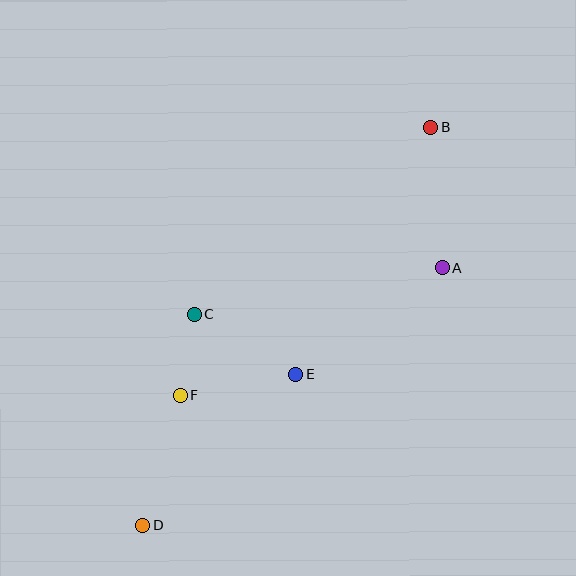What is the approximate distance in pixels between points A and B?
The distance between A and B is approximately 141 pixels.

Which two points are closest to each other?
Points C and F are closest to each other.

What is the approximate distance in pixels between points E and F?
The distance between E and F is approximately 117 pixels.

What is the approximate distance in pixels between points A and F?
The distance between A and F is approximately 291 pixels.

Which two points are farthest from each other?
Points B and D are farthest from each other.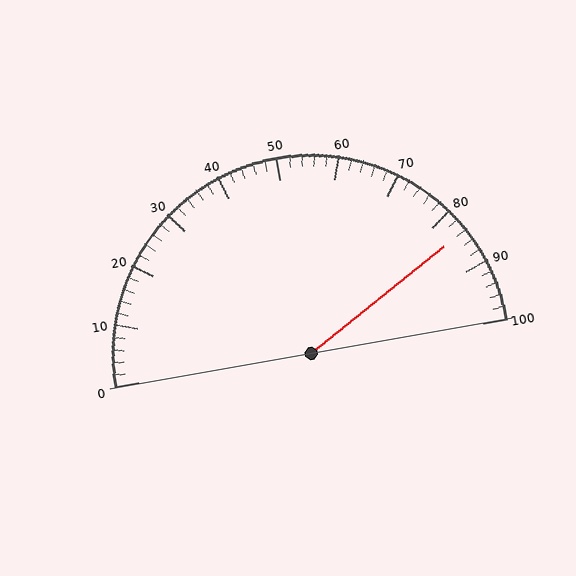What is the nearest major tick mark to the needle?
The nearest major tick mark is 80.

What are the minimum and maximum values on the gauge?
The gauge ranges from 0 to 100.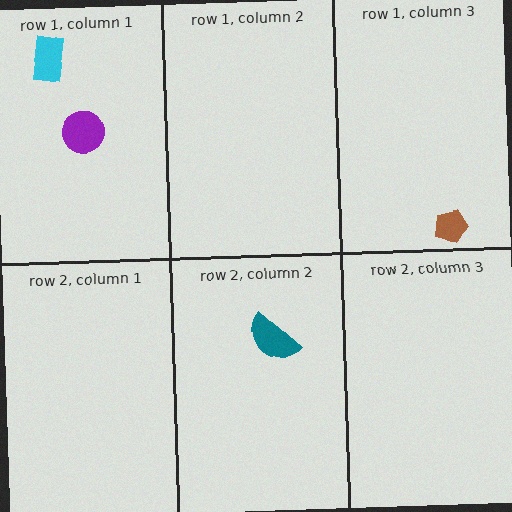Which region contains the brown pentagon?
The row 1, column 3 region.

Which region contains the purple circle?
The row 1, column 1 region.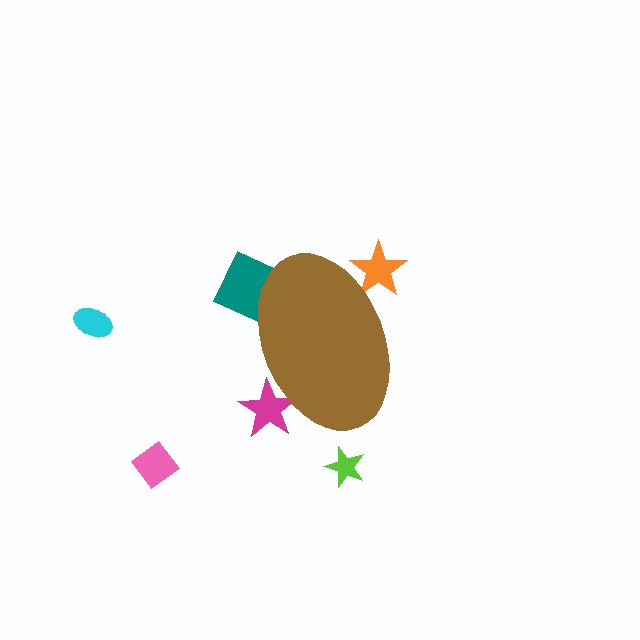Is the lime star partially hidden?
No, the lime star is fully visible.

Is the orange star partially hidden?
Yes, the orange star is partially hidden behind the brown ellipse.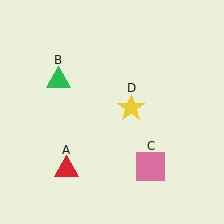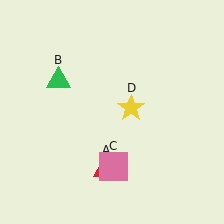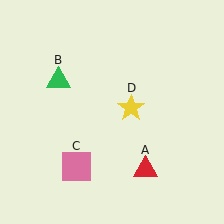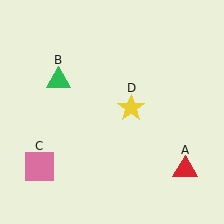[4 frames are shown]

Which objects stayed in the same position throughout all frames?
Green triangle (object B) and yellow star (object D) remained stationary.